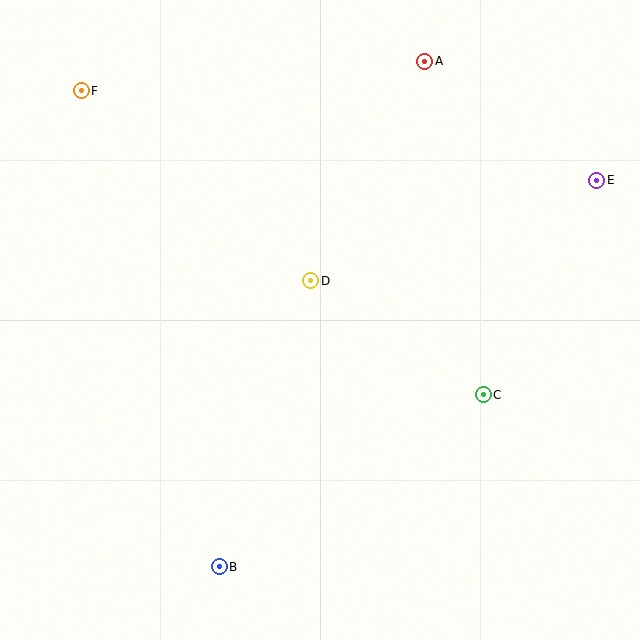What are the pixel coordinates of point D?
Point D is at (311, 281).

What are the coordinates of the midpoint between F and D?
The midpoint between F and D is at (196, 186).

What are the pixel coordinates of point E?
Point E is at (597, 180).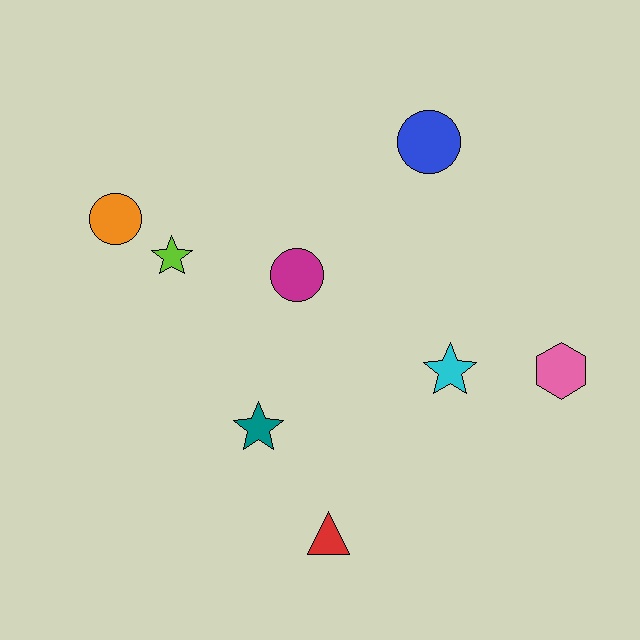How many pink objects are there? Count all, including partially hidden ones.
There is 1 pink object.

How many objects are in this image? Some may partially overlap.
There are 8 objects.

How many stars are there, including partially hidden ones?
There are 3 stars.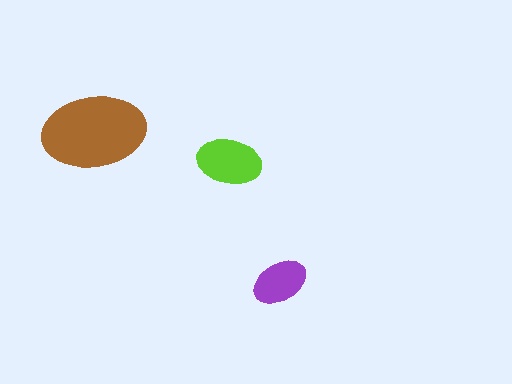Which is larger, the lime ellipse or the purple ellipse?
The lime one.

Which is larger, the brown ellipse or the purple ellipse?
The brown one.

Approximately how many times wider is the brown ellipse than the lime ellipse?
About 1.5 times wider.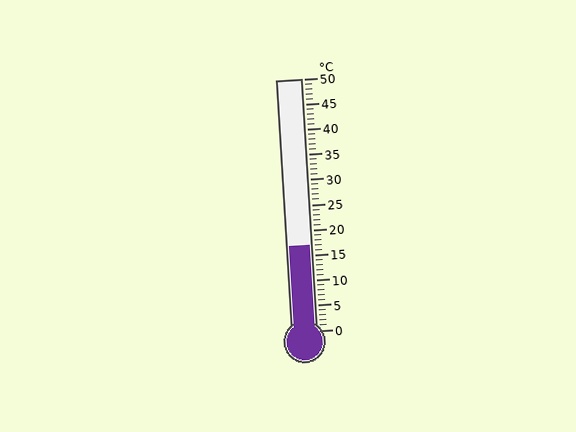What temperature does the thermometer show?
The thermometer shows approximately 17°C.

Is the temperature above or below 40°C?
The temperature is below 40°C.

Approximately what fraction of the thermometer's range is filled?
The thermometer is filled to approximately 35% of its range.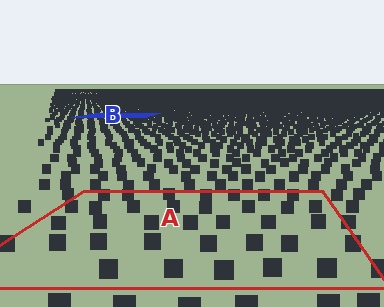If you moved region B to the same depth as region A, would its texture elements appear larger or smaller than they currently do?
They would appear larger. At a closer depth, the same texture elements are projected at a bigger on-screen size.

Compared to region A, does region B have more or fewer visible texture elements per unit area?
Region B has more texture elements per unit area — they are packed more densely because it is farther away.